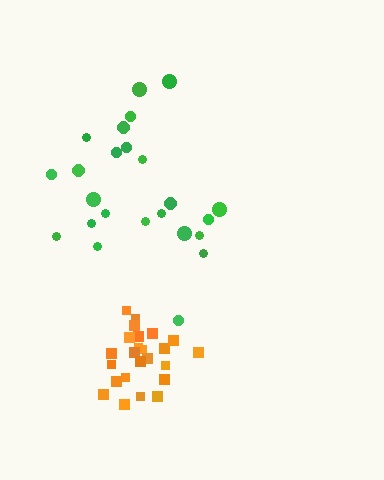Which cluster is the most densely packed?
Orange.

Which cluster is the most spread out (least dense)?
Green.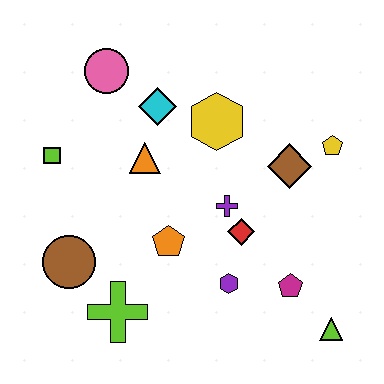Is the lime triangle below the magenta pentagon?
Yes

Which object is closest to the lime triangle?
The magenta pentagon is closest to the lime triangle.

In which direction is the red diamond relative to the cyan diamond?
The red diamond is below the cyan diamond.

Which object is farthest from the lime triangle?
The pink circle is farthest from the lime triangle.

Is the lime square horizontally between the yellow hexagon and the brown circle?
No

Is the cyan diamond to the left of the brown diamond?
Yes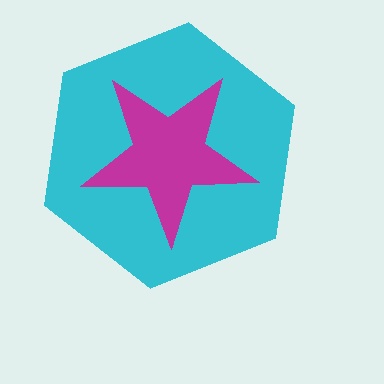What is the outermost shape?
The cyan hexagon.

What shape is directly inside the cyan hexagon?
The magenta star.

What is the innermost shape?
The magenta star.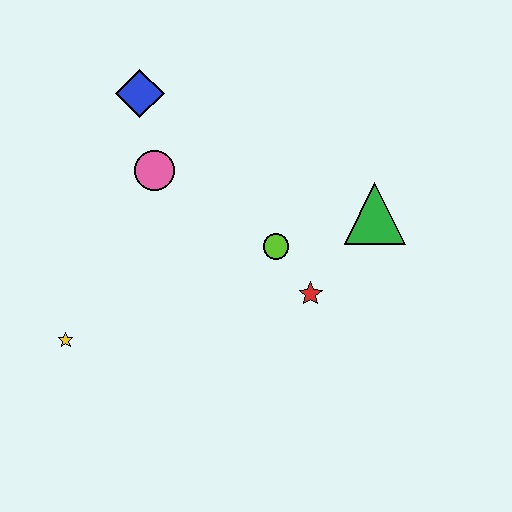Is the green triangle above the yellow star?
Yes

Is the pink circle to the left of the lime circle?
Yes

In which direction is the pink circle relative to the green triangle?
The pink circle is to the left of the green triangle.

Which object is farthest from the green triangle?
The yellow star is farthest from the green triangle.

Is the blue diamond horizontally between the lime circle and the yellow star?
Yes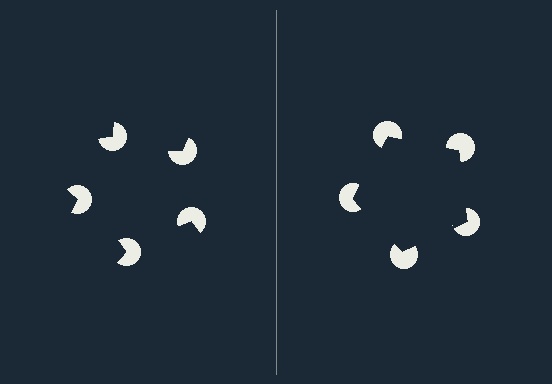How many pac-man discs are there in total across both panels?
10 — 5 on each side.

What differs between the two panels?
The pac-man discs are positioned identically on both sides; only the wedge orientations differ. On the right they align to a pentagon; on the left they are misaligned.